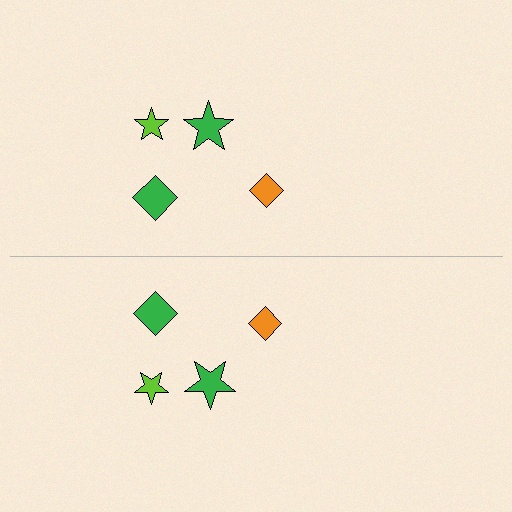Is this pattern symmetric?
Yes, this pattern has bilateral (reflection) symmetry.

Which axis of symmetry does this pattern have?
The pattern has a horizontal axis of symmetry running through the center of the image.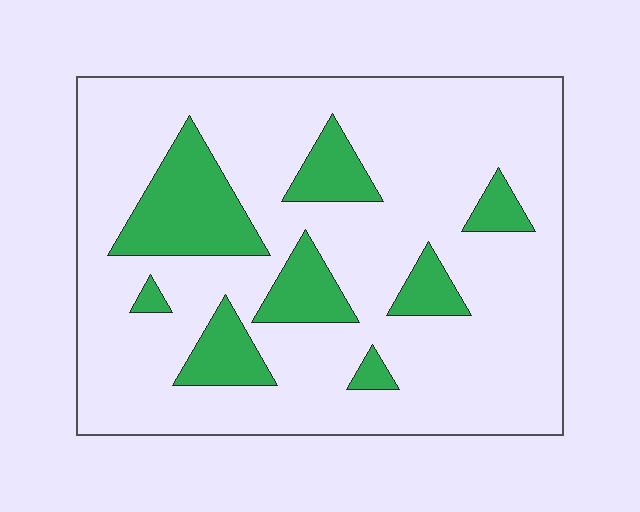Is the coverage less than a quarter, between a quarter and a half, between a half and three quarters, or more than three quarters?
Less than a quarter.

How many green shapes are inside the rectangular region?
8.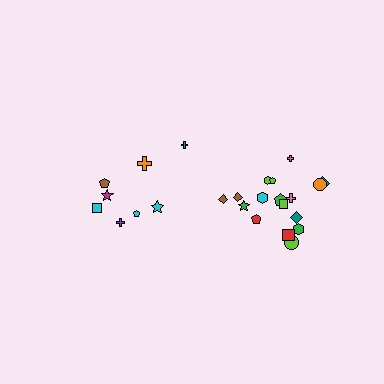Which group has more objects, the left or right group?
The right group.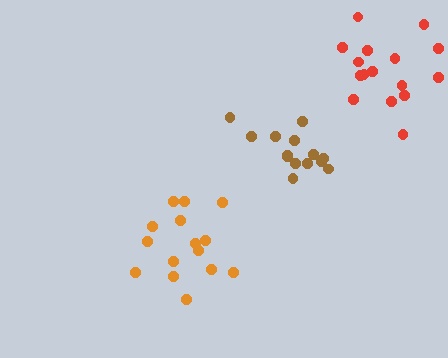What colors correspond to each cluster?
The clusters are colored: orange, brown, red.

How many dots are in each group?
Group 1: 15 dots, Group 2: 15 dots, Group 3: 16 dots (46 total).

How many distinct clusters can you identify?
There are 3 distinct clusters.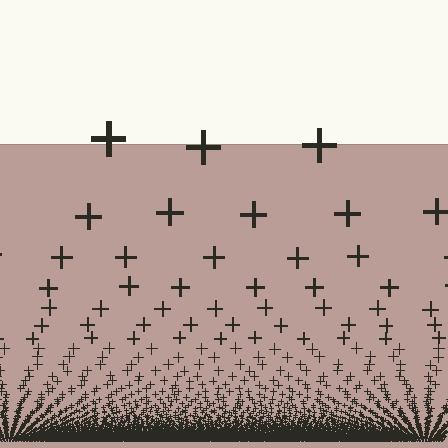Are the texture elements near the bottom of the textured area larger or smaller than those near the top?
Smaller. The gradient is inverted — elements near the bottom are smaller and denser.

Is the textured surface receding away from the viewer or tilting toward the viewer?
The surface appears to tilt toward the viewer. Texture elements get larger and sparser toward the top.